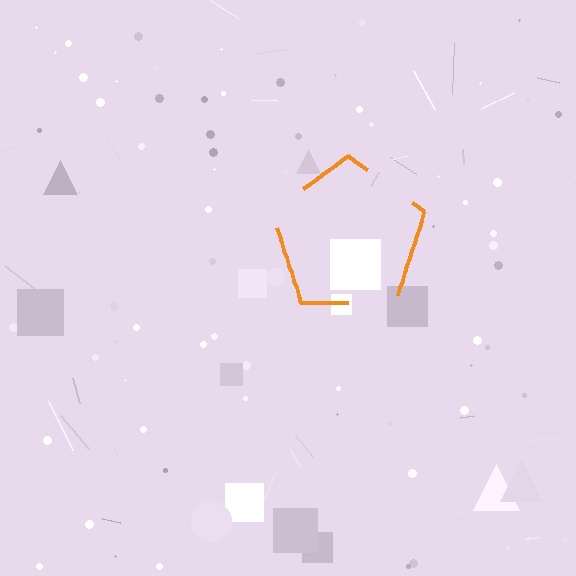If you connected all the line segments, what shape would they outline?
They would outline a pentagon.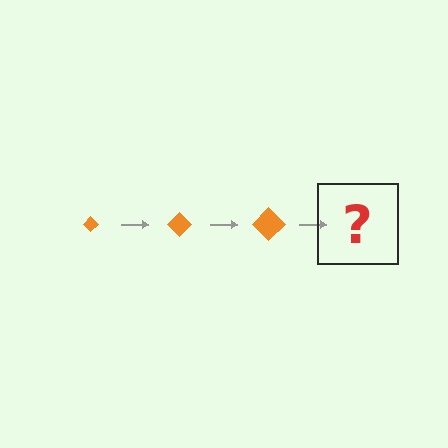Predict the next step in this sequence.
The next step is an orange diamond, larger than the previous one.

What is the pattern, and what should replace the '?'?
The pattern is that the diamond gets progressively larger each step. The '?' should be an orange diamond, larger than the previous one.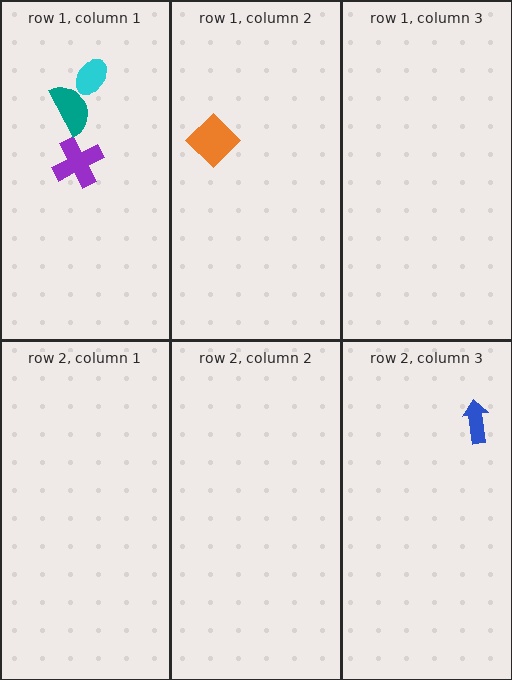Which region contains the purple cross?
The row 1, column 1 region.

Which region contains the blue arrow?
The row 2, column 3 region.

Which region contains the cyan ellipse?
The row 1, column 1 region.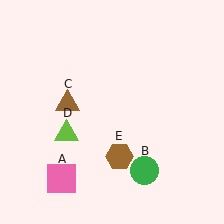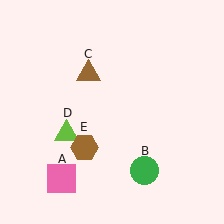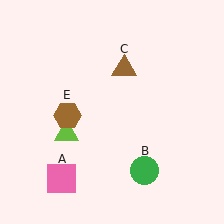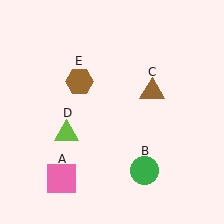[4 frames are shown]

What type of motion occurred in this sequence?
The brown triangle (object C), brown hexagon (object E) rotated clockwise around the center of the scene.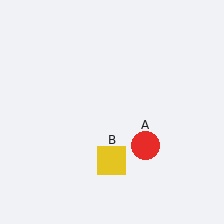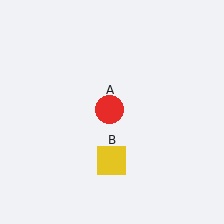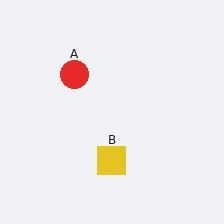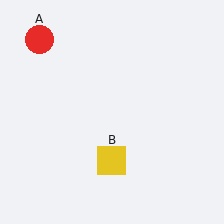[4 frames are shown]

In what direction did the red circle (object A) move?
The red circle (object A) moved up and to the left.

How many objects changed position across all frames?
1 object changed position: red circle (object A).